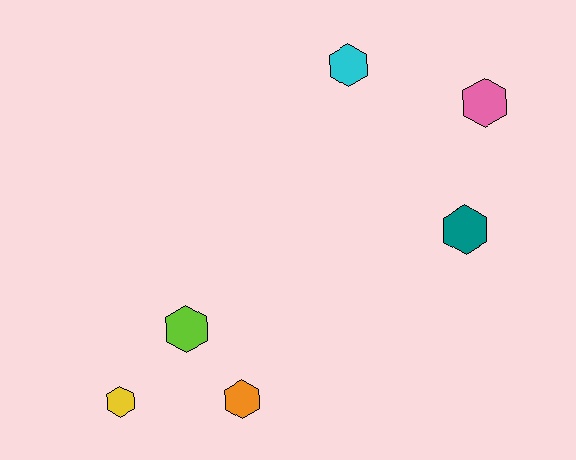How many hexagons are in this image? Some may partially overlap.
There are 6 hexagons.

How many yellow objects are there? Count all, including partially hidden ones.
There is 1 yellow object.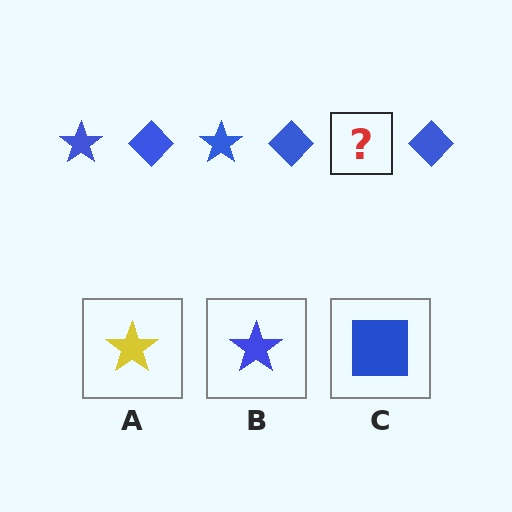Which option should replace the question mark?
Option B.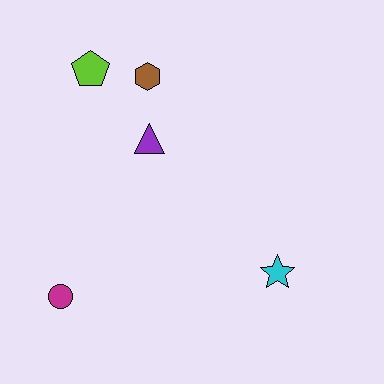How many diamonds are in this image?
There are no diamonds.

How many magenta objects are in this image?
There is 1 magenta object.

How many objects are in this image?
There are 5 objects.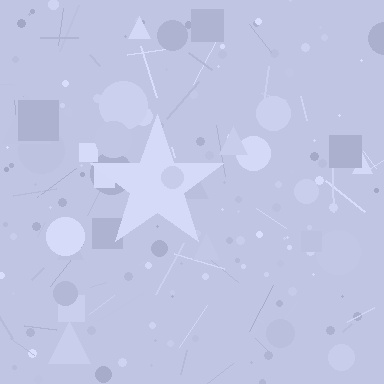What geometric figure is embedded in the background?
A star is embedded in the background.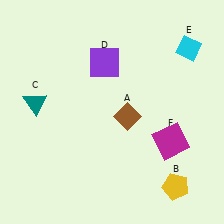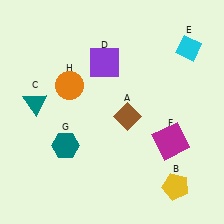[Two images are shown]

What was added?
A teal hexagon (G), an orange circle (H) were added in Image 2.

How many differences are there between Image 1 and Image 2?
There are 2 differences between the two images.